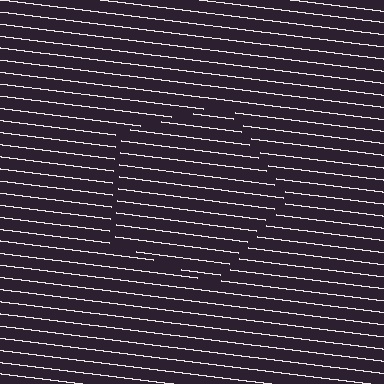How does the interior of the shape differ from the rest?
The interior of the shape contains the same grating, shifted by half a period — the contour is defined by the phase discontinuity where line-ends from the inner and outer gratings abut.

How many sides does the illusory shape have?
5 sides — the line-ends trace a pentagon.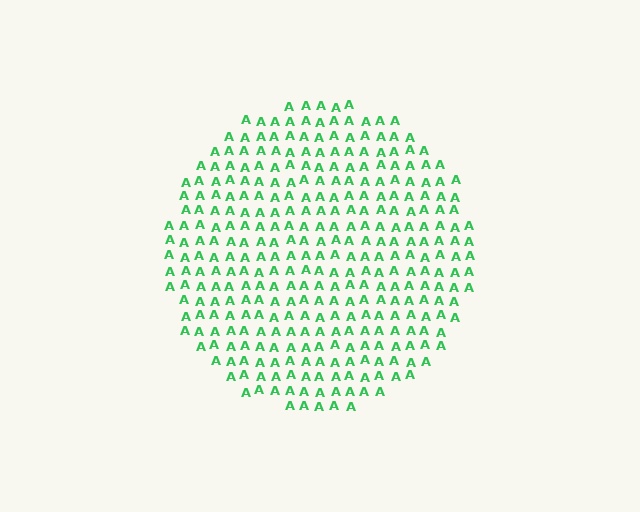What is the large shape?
The large shape is a circle.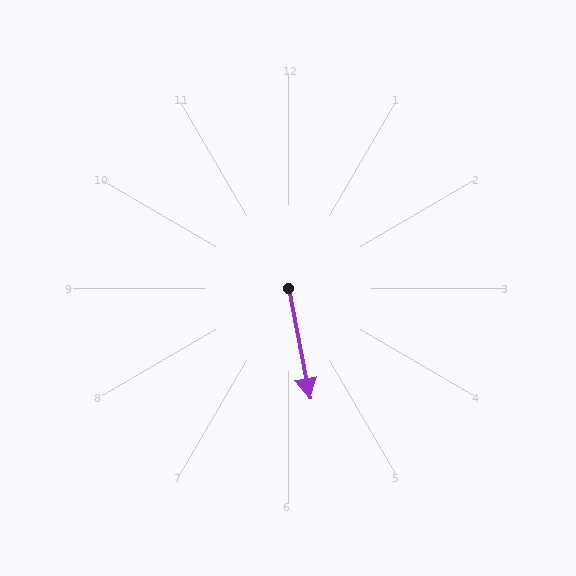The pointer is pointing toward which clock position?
Roughly 6 o'clock.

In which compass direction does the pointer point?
South.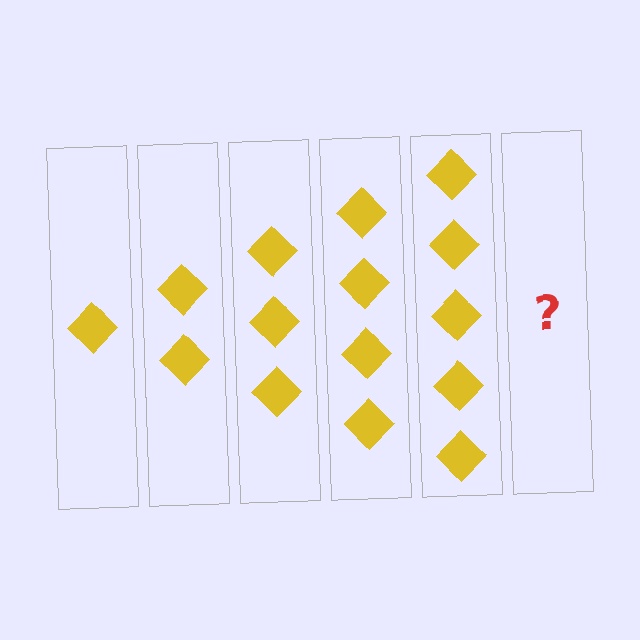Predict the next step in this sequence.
The next step is 6 diamonds.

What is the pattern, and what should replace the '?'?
The pattern is that each step adds one more diamond. The '?' should be 6 diamonds.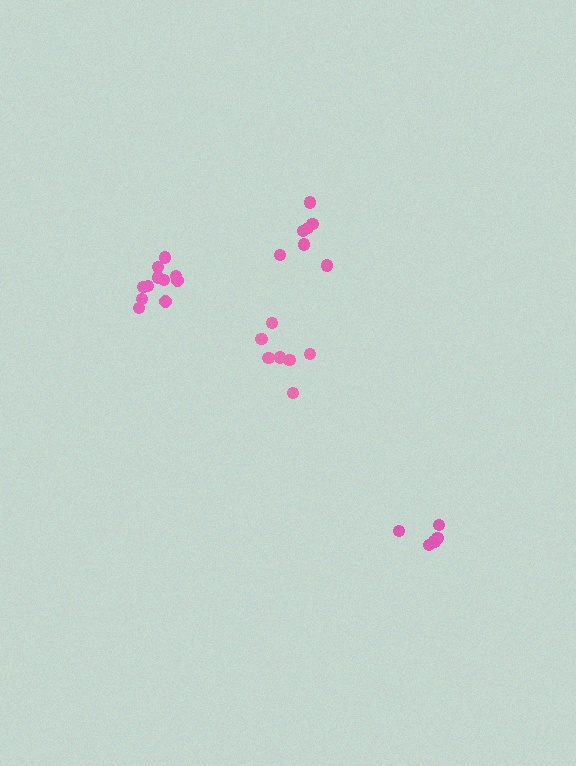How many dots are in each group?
Group 1: 7 dots, Group 2: 6 dots, Group 3: 11 dots, Group 4: 8 dots (32 total).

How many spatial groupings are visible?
There are 4 spatial groupings.